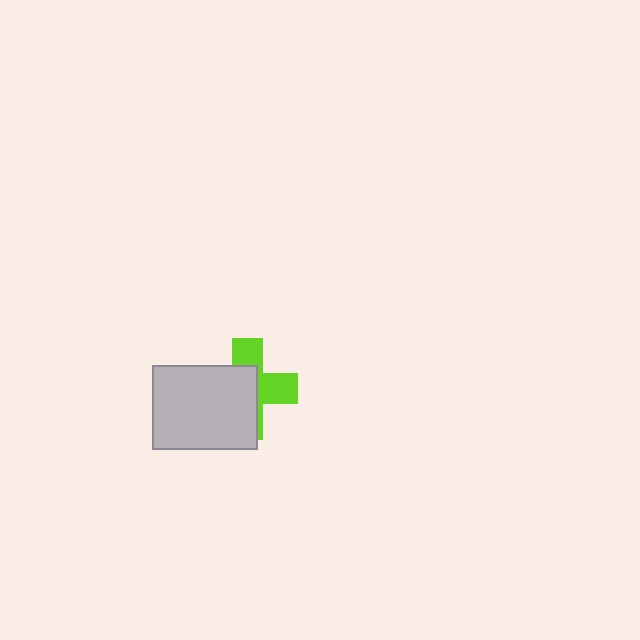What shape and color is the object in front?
The object in front is a light gray rectangle.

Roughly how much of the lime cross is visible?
A small part of it is visible (roughly 44%).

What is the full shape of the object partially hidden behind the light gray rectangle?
The partially hidden object is a lime cross.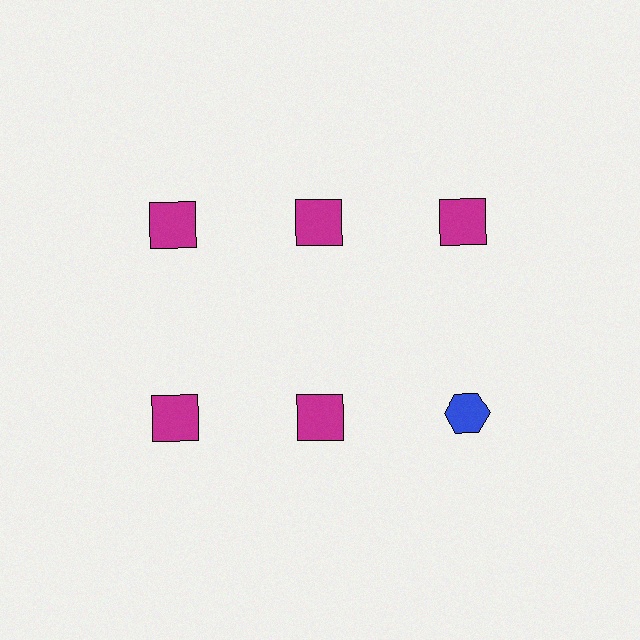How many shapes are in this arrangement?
There are 6 shapes arranged in a grid pattern.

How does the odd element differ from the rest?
It differs in both color (blue instead of magenta) and shape (hexagon instead of square).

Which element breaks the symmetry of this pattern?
The blue hexagon in the second row, center column breaks the symmetry. All other shapes are magenta squares.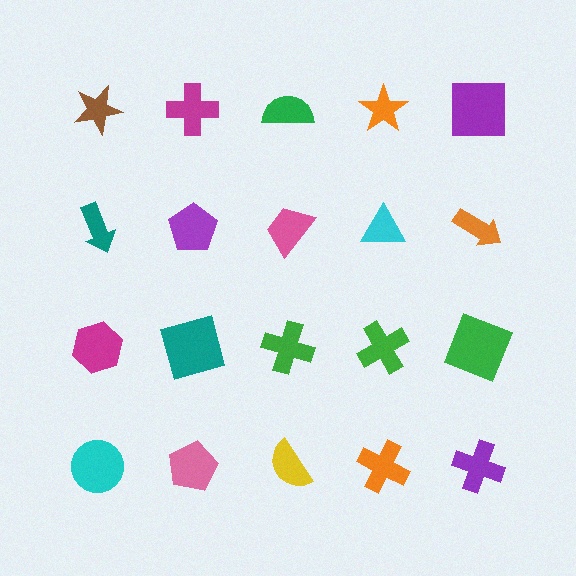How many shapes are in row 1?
5 shapes.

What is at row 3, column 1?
A magenta hexagon.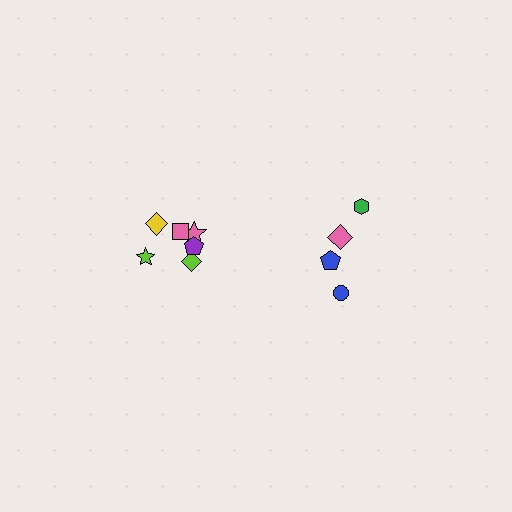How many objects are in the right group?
There are 4 objects.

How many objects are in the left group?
There are 6 objects.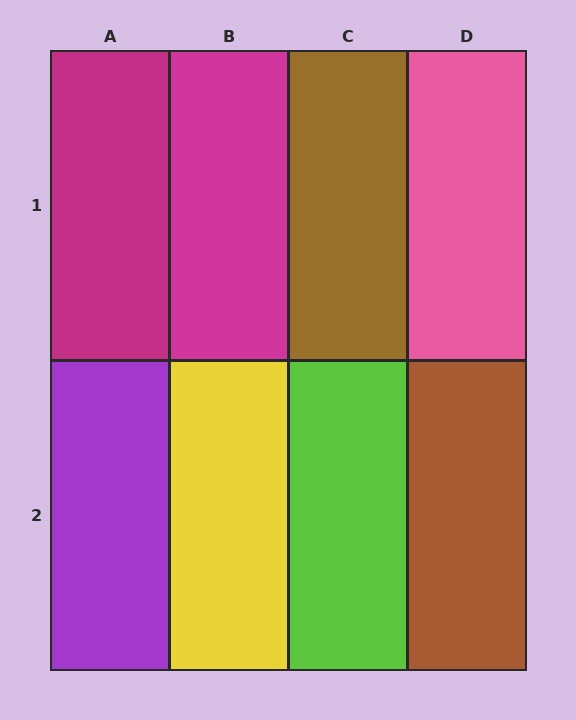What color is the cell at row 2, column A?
Purple.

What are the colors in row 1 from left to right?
Magenta, magenta, brown, pink.